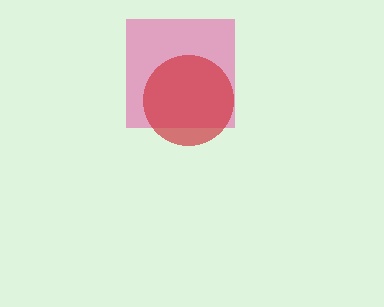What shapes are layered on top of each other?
The layered shapes are: a pink square, a red circle.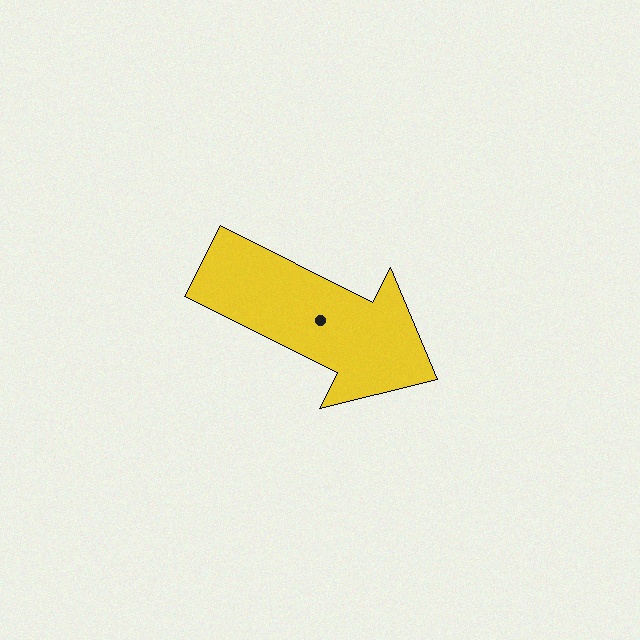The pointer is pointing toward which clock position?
Roughly 4 o'clock.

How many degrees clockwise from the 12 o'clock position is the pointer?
Approximately 117 degrees.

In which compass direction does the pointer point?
Southeast.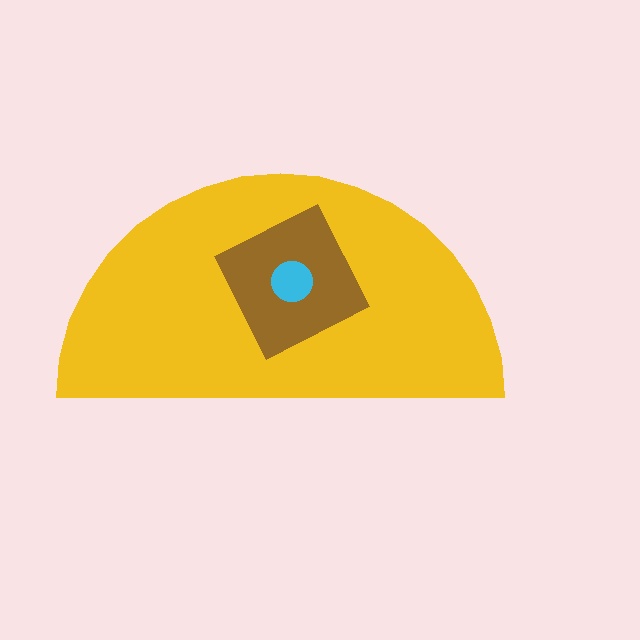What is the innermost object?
The cyan circle.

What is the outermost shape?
The yellow semicircle.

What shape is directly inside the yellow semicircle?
The brown diamond.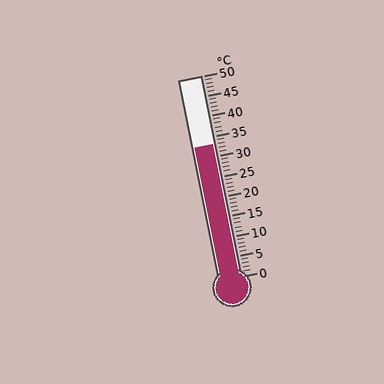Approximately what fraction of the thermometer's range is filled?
The thermometer is filled to approximately 65% of its range.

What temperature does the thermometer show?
The thermometer shows approximately 33°C.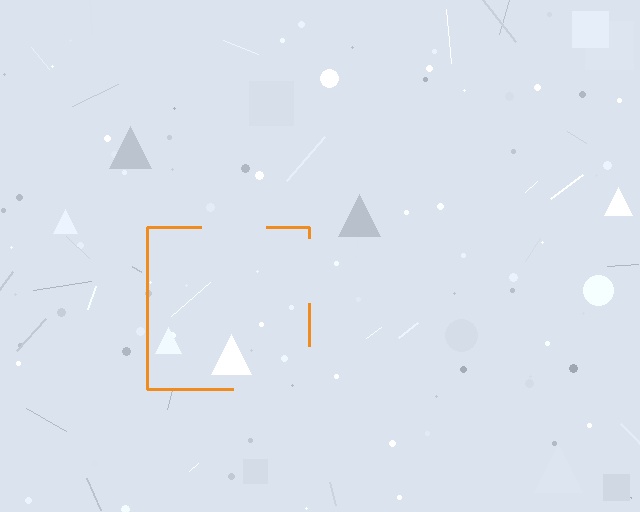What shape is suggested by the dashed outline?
The dashed outline suggests a square.